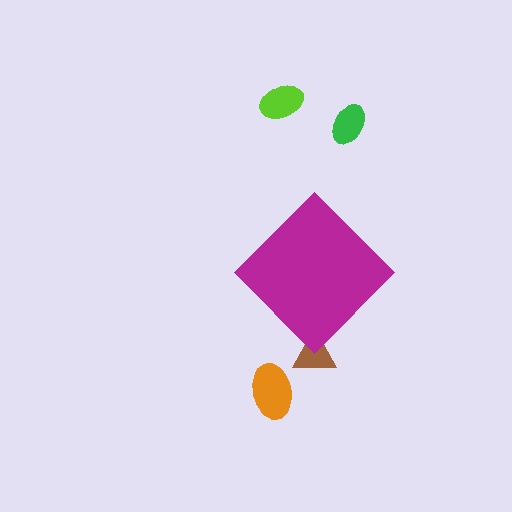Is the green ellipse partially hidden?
No, the green ellipse is fully visible.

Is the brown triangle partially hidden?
Yes, the brown triangle is partially hidden behind the magenta diamond.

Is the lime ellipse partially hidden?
No, the lime ellipse is fully visible.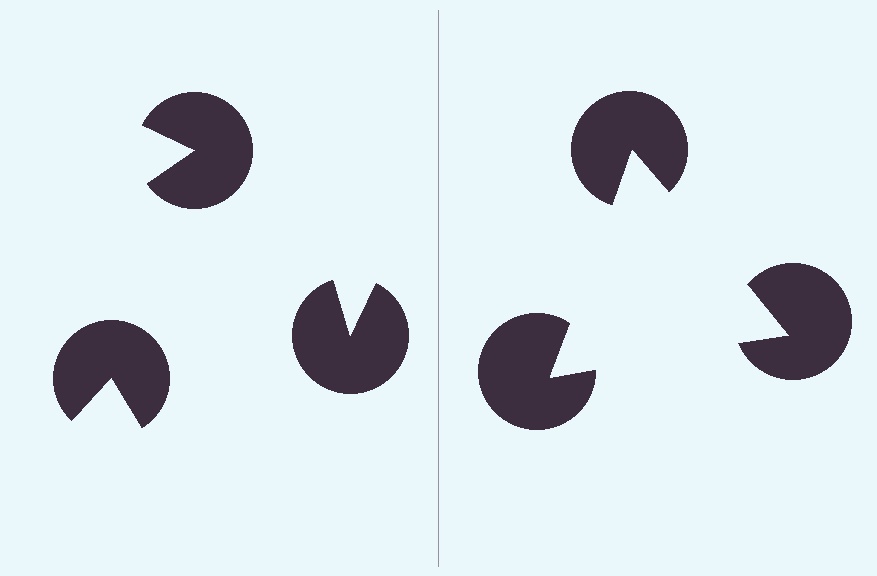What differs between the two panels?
The pac-man discs are positioned identically on both sides; only the wedge orientations differ. On the right they align to a triangle; on the left they are misaligned.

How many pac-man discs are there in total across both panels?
6 — 3 on each side.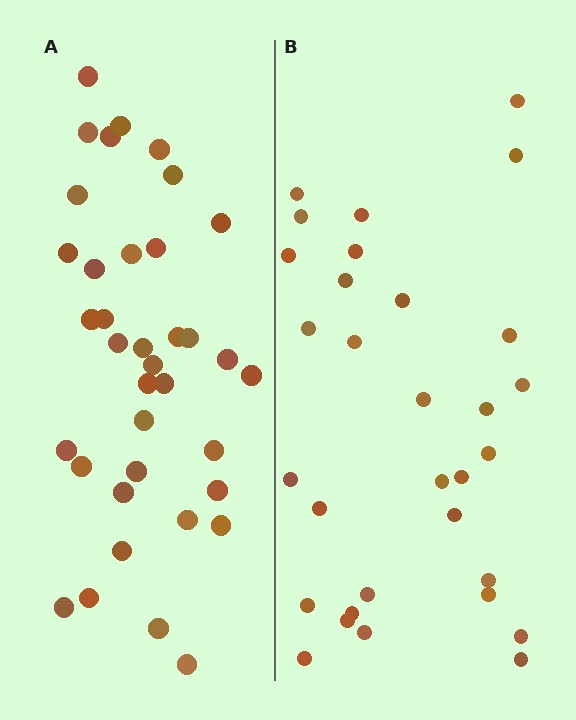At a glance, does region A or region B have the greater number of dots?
Region A (the left region) has more dots.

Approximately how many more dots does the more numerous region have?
Region A has about 6 more dots than region B.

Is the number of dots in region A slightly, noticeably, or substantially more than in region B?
Region A has only slightly more — the two regions are fairly close. The ratio is roughly 1.2 to 1.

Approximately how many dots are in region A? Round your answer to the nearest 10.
About 40 dots. (The exact count is 37, which rounds to 40.)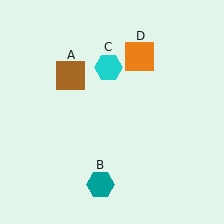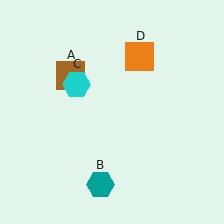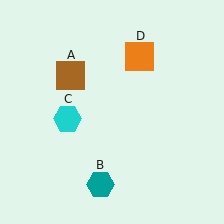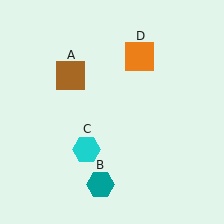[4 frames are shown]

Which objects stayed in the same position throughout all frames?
Brown square (object A) and teal hexagon (object B) and orange square (object D) remained stationary.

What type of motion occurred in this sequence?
The cyan hexagon (object C) rotated counterclockwise around the center of the scene.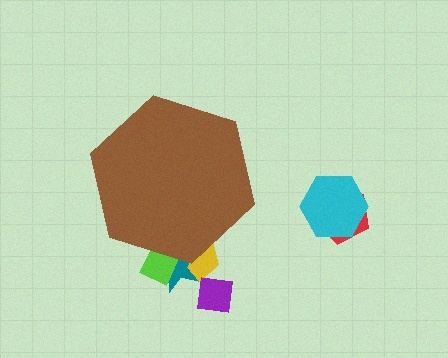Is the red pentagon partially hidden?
No, the red pentagon is fully visible.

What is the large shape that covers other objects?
A brown hexagon.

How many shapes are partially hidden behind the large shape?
3 shapes are partially hidden.